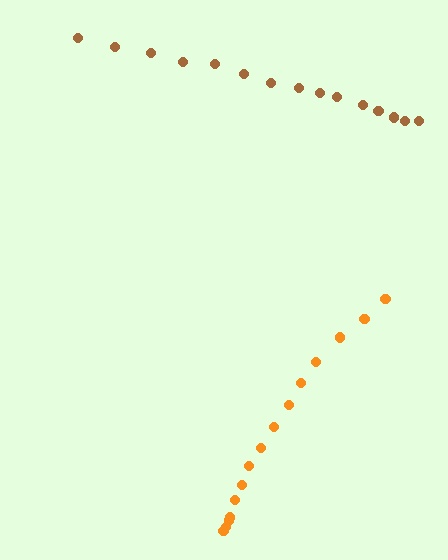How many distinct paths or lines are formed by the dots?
There are 2 distinct paths.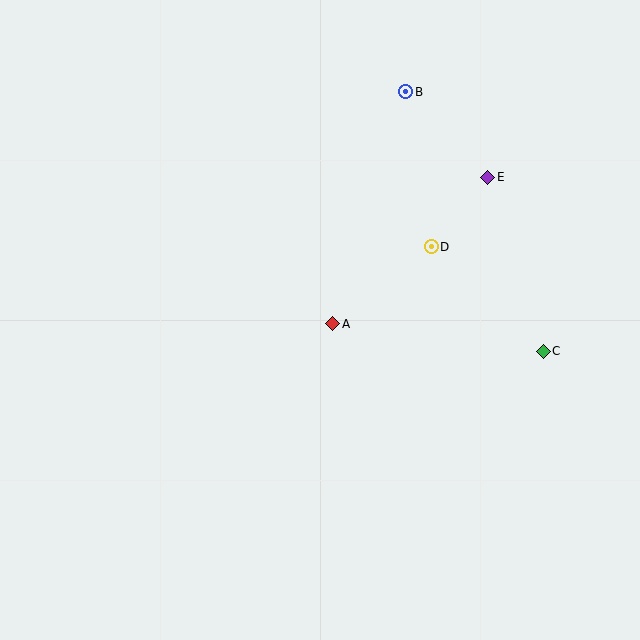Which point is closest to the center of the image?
Point A at (333, 324) is closest to the center.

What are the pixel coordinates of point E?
Point E is at (488, 177).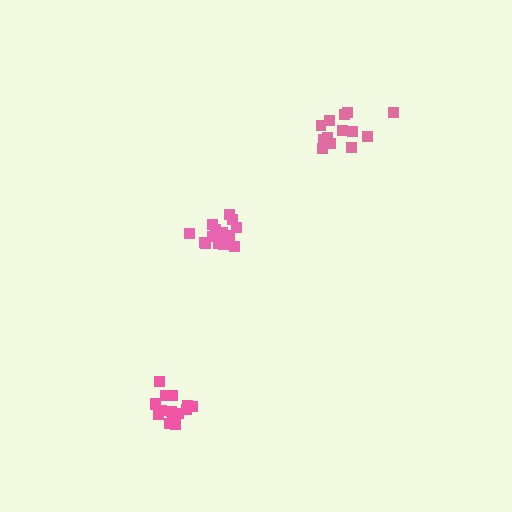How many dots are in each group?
Group 1: 14 dots, Group 2: 16 dots, Group 3: 13 dots (43 total).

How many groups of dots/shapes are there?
There are 3 groups.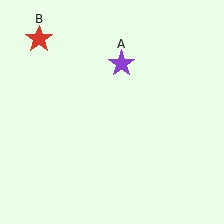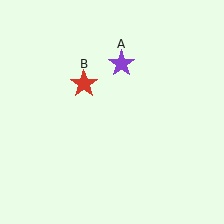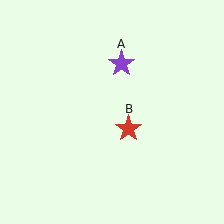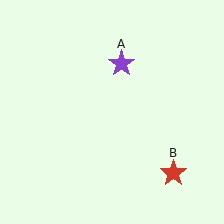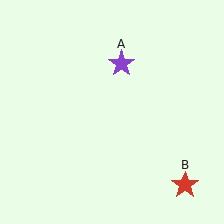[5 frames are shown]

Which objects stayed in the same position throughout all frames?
Purple star (object A) remained stationary.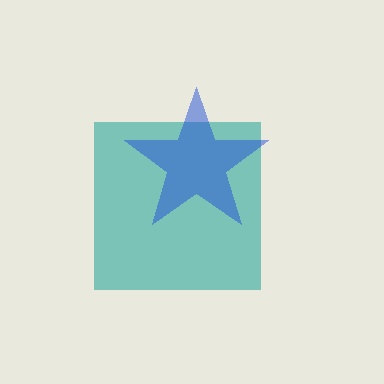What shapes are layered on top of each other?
The layered shapes are: a teal square, a blue star.